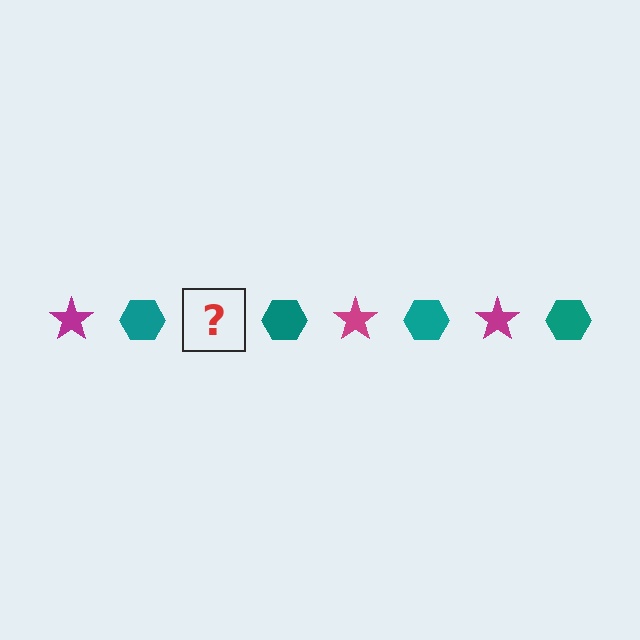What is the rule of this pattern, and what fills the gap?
The rule is that the pattern alternates between magenta star and teal hexagon. The gap should be filled with a magenta star.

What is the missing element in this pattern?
The missing element is a magenta star.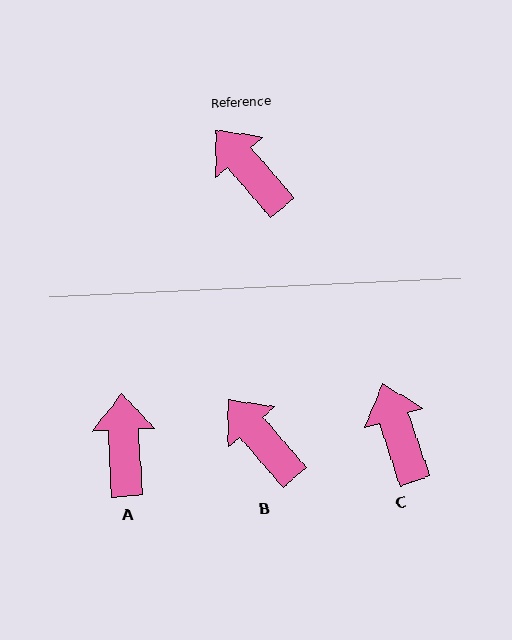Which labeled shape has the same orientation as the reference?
B.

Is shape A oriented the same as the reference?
No, it is off by about 38 degrees.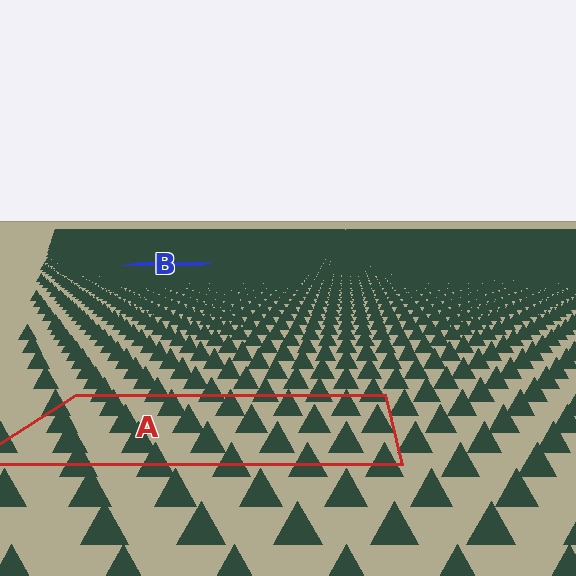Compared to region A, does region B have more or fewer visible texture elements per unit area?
Region B has more texture elements per unit area — they are packed more densely because it is farther away.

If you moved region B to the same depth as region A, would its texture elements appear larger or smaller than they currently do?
They would appear larger. At a closer depth, the same texture elements are projected at a bigger on-screen size.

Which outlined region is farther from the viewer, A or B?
Region B is farther from the viewer — the texture elements inside it appear smaller and more densely packed.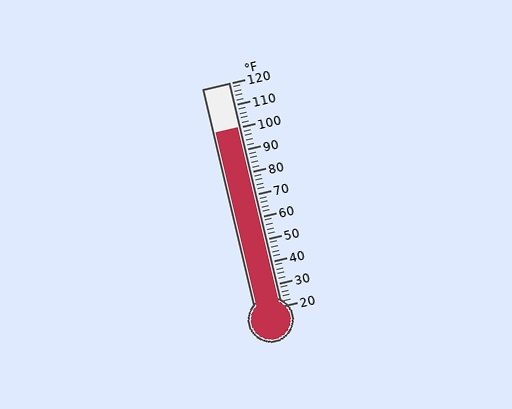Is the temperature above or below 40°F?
The temperature is above 40°F.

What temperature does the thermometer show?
The thermometer shows approximately 100°F.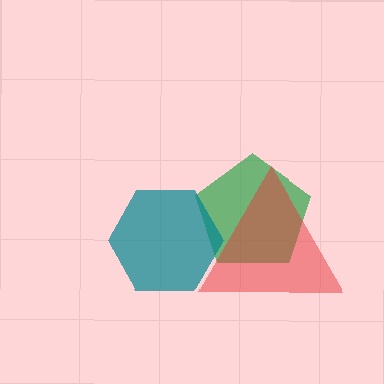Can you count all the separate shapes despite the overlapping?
Yes, there are 3 separate shapes.